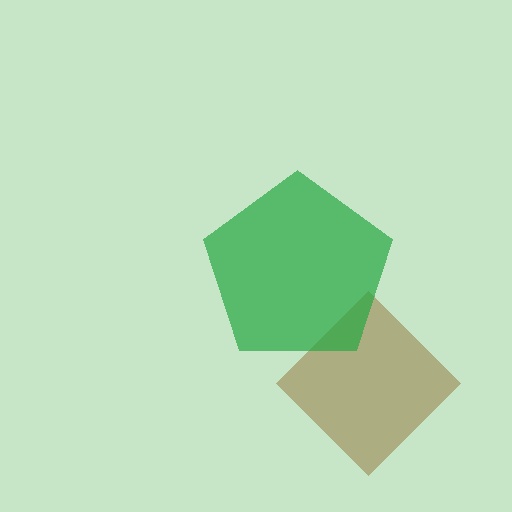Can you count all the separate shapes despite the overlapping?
Yes, there are 2 separate shapes.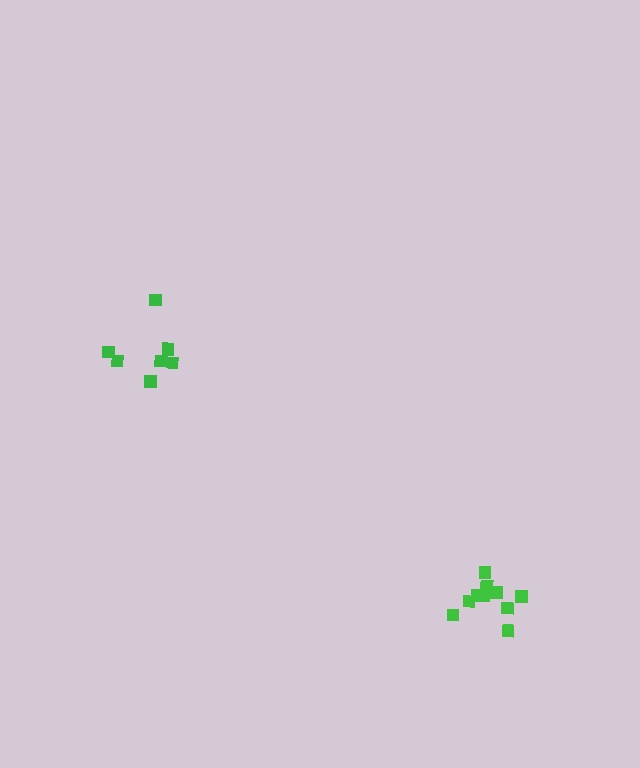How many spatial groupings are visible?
There are 2 spatial groupings.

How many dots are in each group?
Group 1: 7 dots, Group 2: 10 dots (17 total).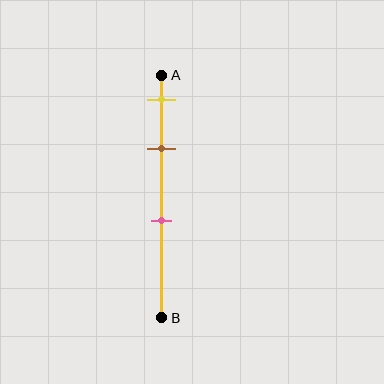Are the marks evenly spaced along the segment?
No, the marks are not evenly spaced.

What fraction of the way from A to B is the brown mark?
The brown mark is approximately 30% (0.3) of the way from A to B.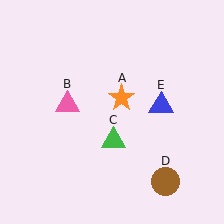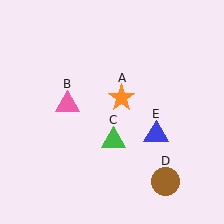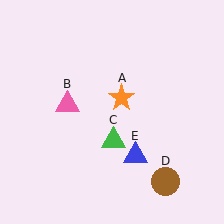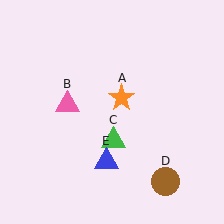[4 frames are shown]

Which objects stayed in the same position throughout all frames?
Orange star (object A) and pink triangle (object B) and green triangle (object C) and brown circle (object D) remained stationary.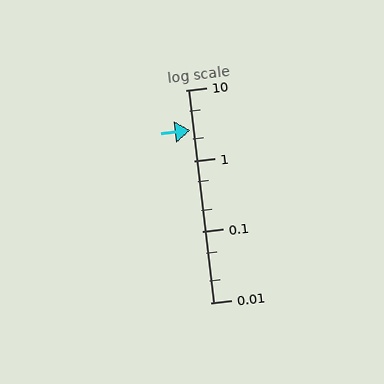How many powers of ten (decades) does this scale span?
The scale spans 3 decades, from 0.01 to 10.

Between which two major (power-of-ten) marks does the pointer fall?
The pointer is between 1 and 10.